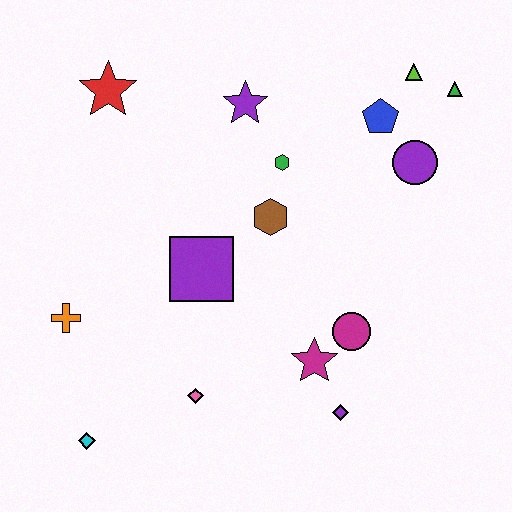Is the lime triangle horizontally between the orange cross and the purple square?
No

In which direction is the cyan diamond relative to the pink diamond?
The cyan diamond is to the left of the pink diamond.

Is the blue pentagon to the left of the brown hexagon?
No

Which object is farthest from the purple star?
The cyan diamond is farthest from the purple star.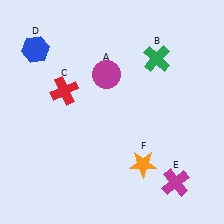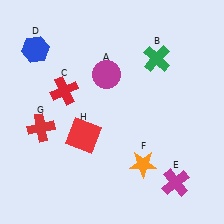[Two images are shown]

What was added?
A red cross (G), a red square (H) were added in Image 2.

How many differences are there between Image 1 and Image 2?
There are 2 differences between the two images.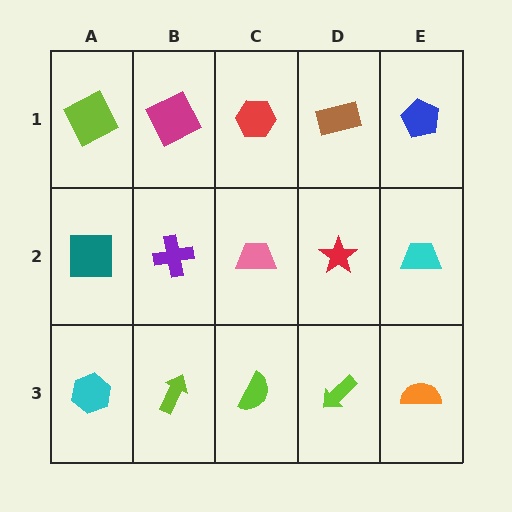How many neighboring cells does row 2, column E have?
3.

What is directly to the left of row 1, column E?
A brown rectangle.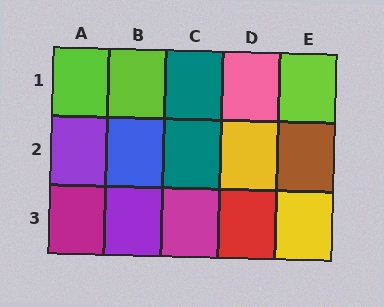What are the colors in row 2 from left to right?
Purple, blue, teal, yellow, brown.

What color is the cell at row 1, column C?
Teal.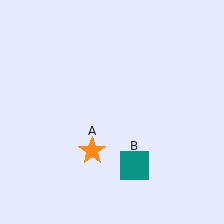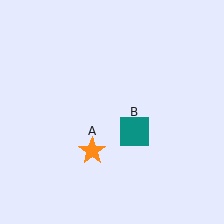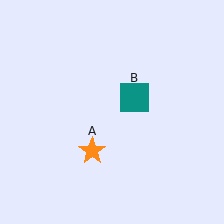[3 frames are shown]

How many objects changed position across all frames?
1 object changed position: teal square (object B).